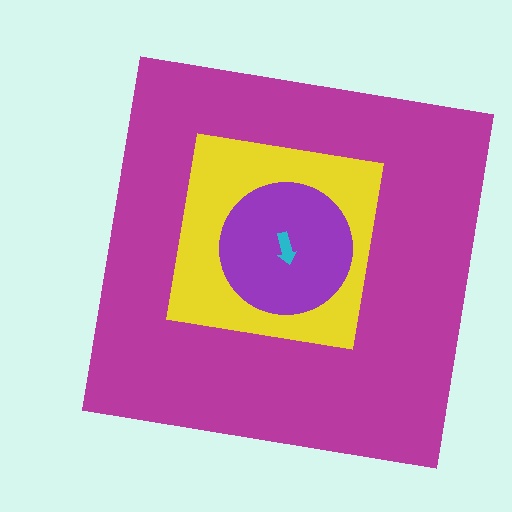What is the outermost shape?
The magenta square.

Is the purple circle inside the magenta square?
Yes.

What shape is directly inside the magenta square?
The yellow square.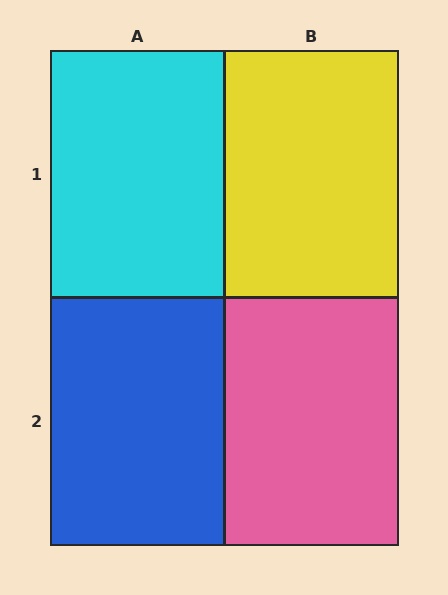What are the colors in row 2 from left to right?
Blue, pink.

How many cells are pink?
1 cell is pink.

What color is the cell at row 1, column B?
Yellow.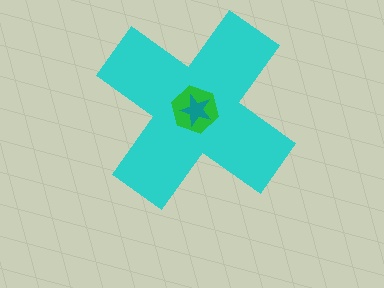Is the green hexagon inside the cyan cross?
Yes.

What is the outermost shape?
The cyan cross.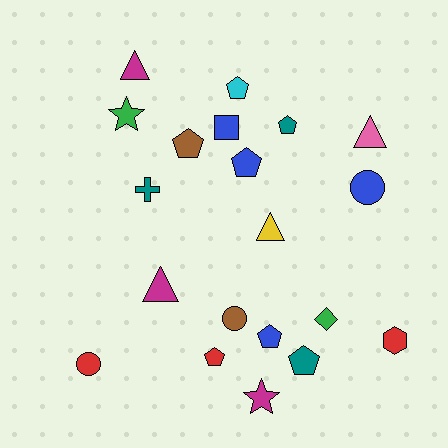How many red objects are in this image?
There are 3 red objects.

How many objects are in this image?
There are 20 objects.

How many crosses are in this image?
There is 1 cross.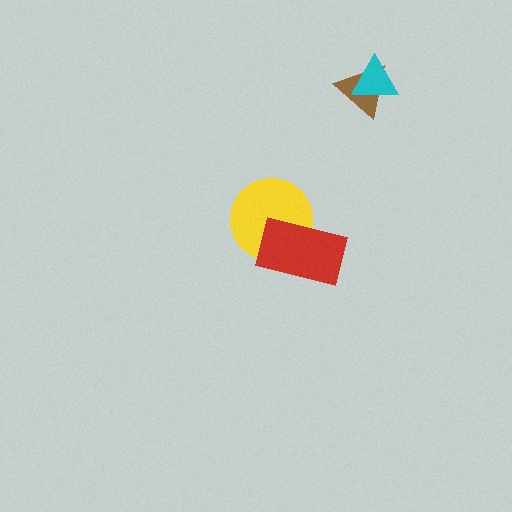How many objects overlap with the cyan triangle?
1 object overlaps with the cyan triangle.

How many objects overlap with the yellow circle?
1 object overlaps with the yellow circle.